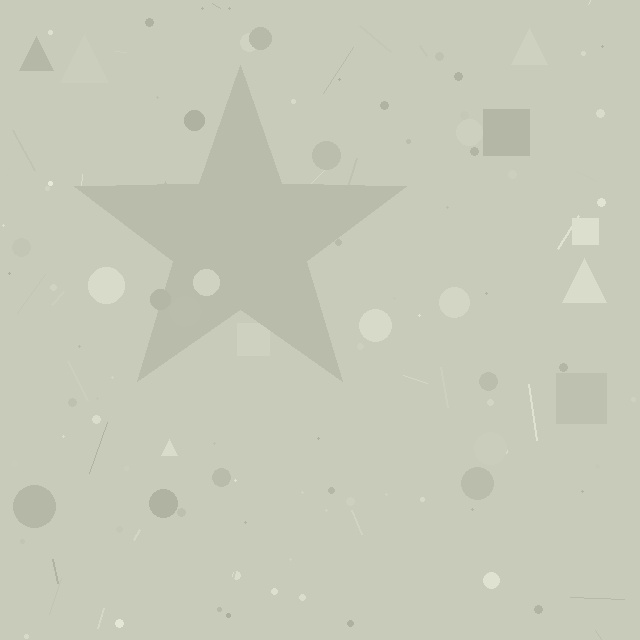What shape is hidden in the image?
A star is hidden in the image.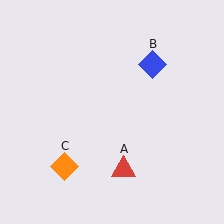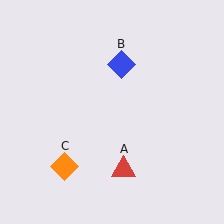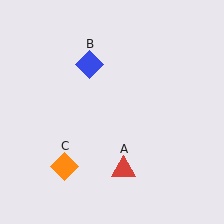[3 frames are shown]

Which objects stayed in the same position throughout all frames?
Red triangle (object A) and orange diamond (object C) remained stationary.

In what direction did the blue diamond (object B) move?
The blue diamond (object B) moved left.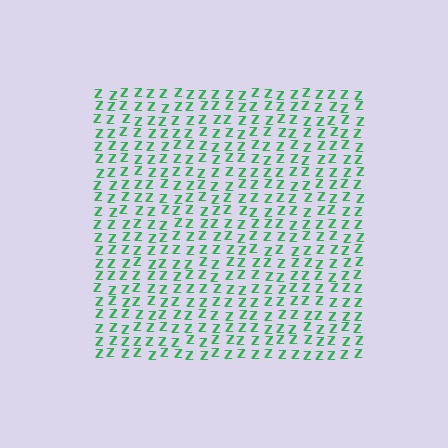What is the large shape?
The large shape is a square.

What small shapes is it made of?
It is made of small letter Z's.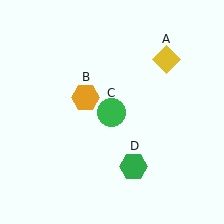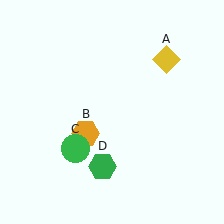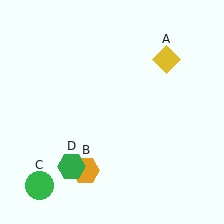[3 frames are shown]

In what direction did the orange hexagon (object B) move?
The orange hexagon (object B) moved down.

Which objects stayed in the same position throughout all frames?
Yellow diamond (object A) remained stationary.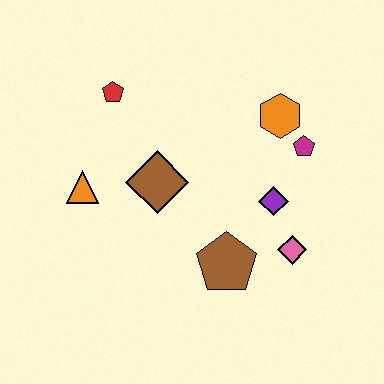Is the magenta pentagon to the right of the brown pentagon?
Yes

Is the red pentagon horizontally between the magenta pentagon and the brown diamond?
No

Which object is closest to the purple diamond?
The pink diamond is closest to the purple diamond.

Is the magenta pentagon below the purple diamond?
No